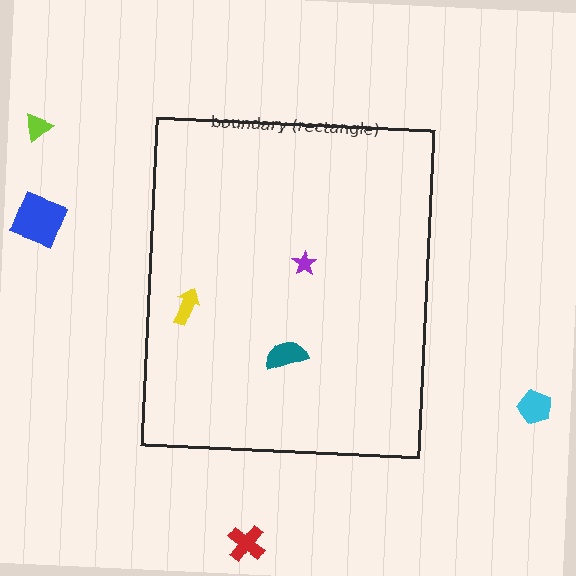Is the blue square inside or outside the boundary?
Outside.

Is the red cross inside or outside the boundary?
Outside.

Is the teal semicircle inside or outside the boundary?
Inside.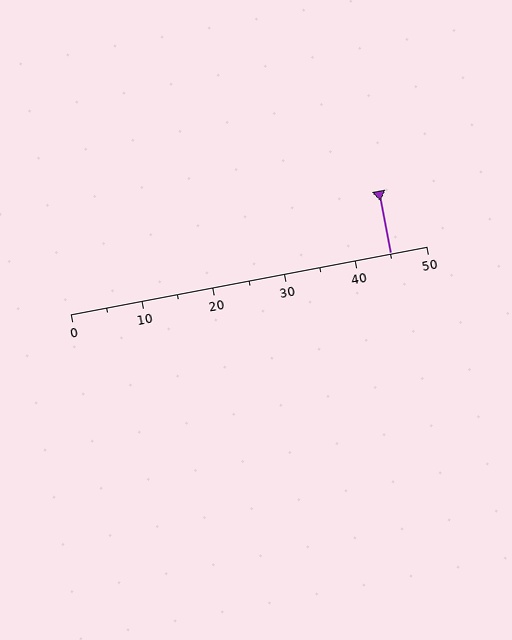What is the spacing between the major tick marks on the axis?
The major ticks are spaced 10 apart.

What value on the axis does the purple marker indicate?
The marker indicates approximately 45.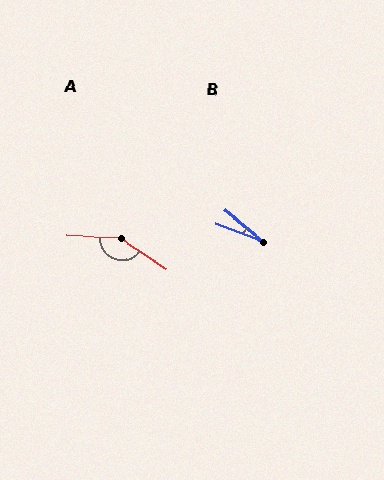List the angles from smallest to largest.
B (18°), A (148°).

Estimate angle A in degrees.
Approximately 148 degrees.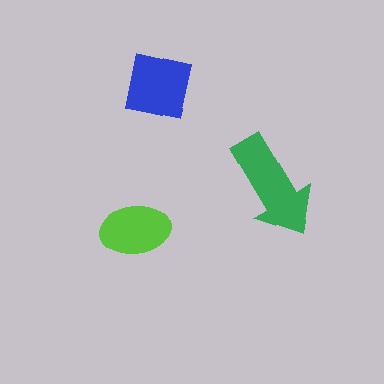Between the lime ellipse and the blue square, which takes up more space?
The blue square.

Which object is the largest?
The green arrow.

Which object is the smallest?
The lime ellipse.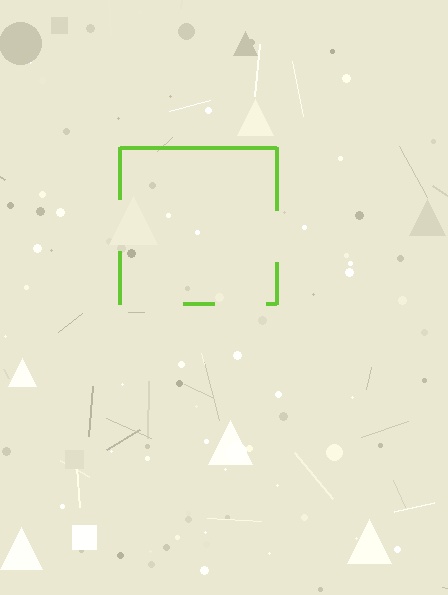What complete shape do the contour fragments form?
The contour fragments form a square.